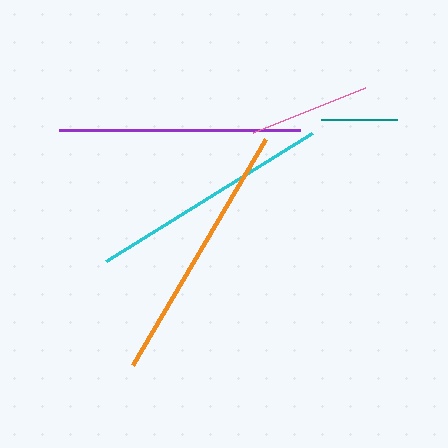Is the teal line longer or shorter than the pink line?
The pink line is longer than the teal line.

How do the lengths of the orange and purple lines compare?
The orange and purple lines are approximately the same length.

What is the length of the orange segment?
The orange segment is approximately 263 pixels long.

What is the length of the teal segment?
The teal segment is approximately 76 pixels long.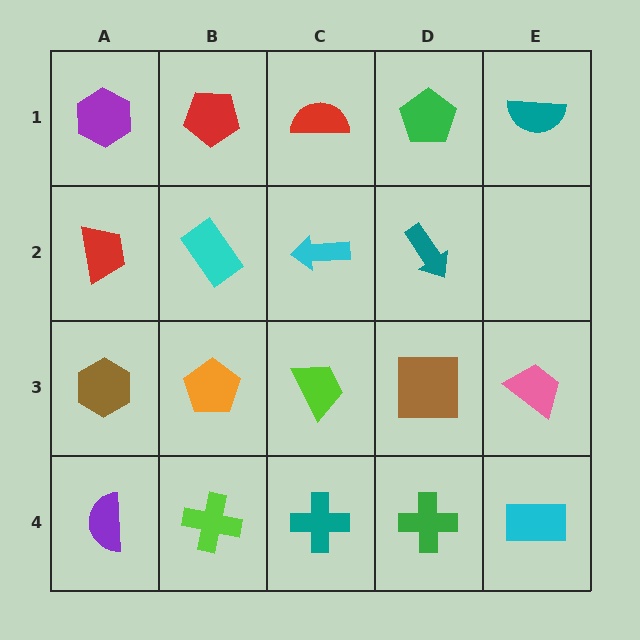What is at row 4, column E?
A cyan rectangle.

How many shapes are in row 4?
5 shapes.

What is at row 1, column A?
A purple hexagon.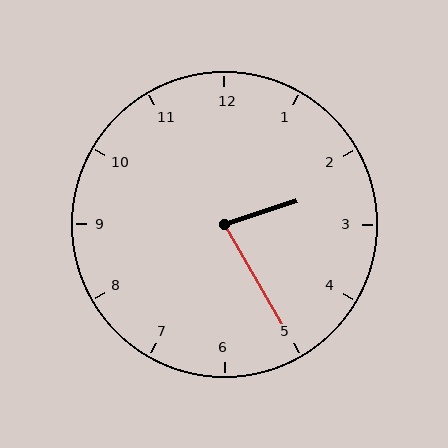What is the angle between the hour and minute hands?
Approximately 78 degrees.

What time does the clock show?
2:25.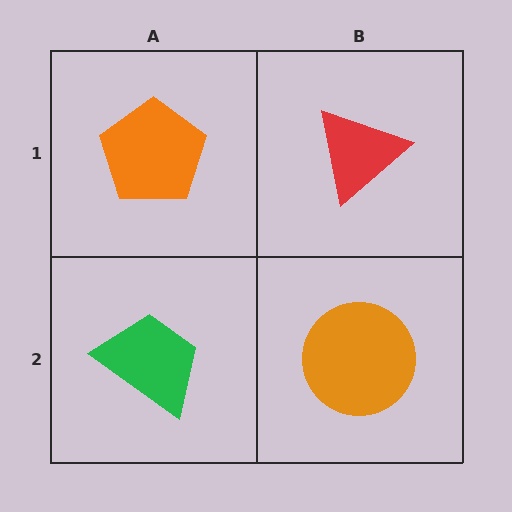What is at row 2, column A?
A green trapezoid.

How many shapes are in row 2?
2 shapes.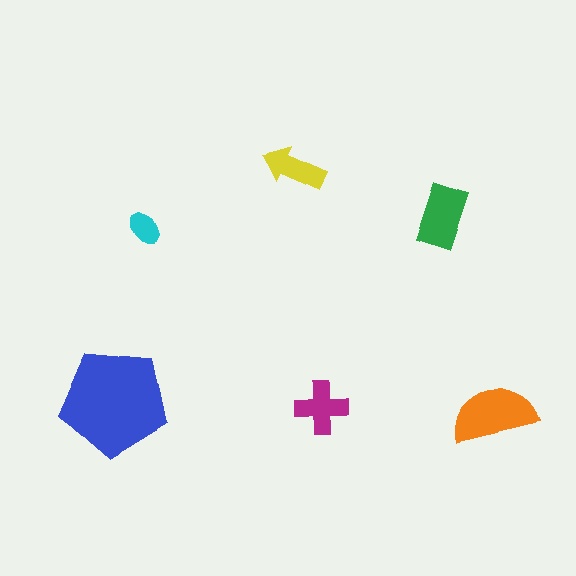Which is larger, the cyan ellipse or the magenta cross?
The magenta cross.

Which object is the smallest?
The cyan ellipse.